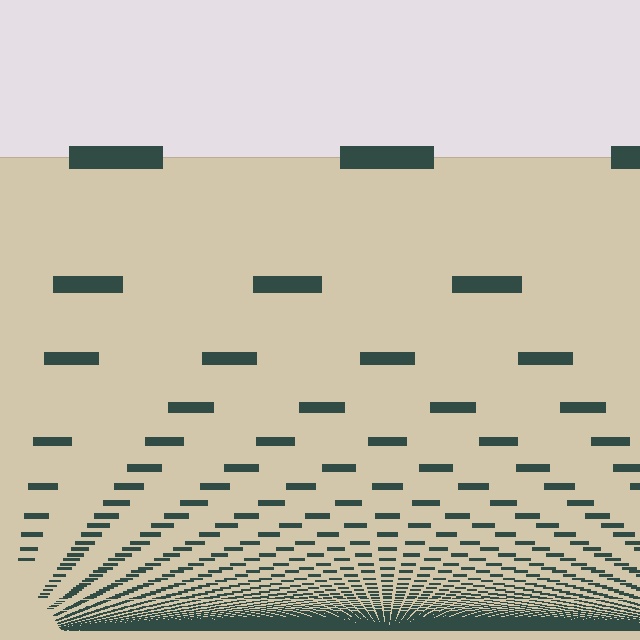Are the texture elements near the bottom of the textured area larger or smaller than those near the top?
Smaller. The gradient is inverted — elements near the bottom are smaller and denser.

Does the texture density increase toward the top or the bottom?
Density increases toward the bottom.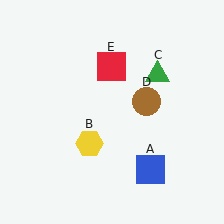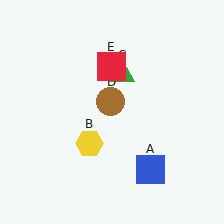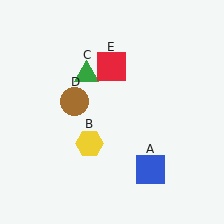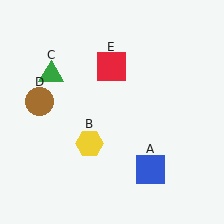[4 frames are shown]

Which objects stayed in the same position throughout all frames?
Blue square (object A) and yellow hexagon (object B) and red square (object E) remained stationary.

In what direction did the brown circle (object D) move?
The brown circle (object D) moved left.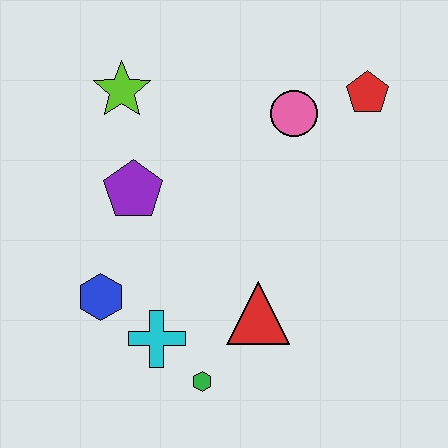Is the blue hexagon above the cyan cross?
Yes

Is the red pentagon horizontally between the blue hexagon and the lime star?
No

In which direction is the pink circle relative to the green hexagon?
The pink circle is above the green hexagon.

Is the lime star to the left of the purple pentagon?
Yes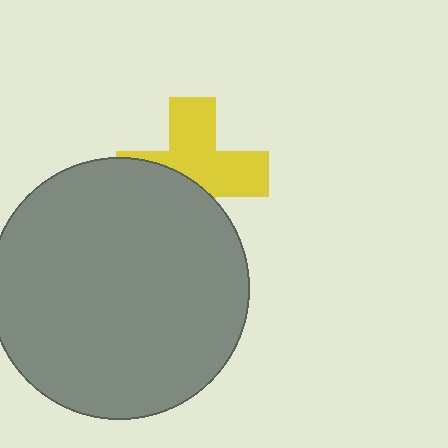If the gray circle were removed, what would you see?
You would see the complete yellow cross.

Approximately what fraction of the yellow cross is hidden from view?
Roughly 43% of the yellow cross is hidden behind the gray circle.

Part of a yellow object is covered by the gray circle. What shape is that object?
It is a cross.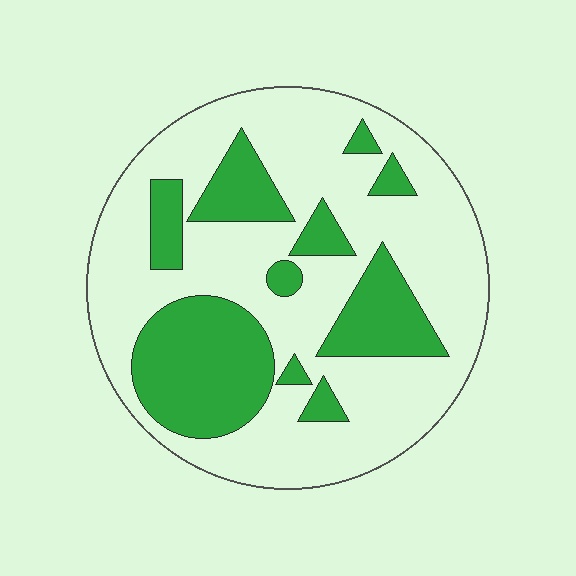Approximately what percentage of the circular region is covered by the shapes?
Approximately 30%.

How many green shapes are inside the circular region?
10.